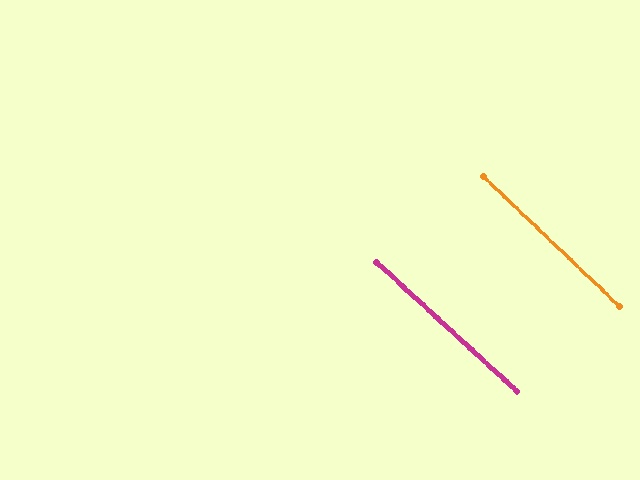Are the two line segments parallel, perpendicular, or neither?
Parallel — their directions differ by only 1.0°.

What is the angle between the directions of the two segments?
Approximately 1 degree.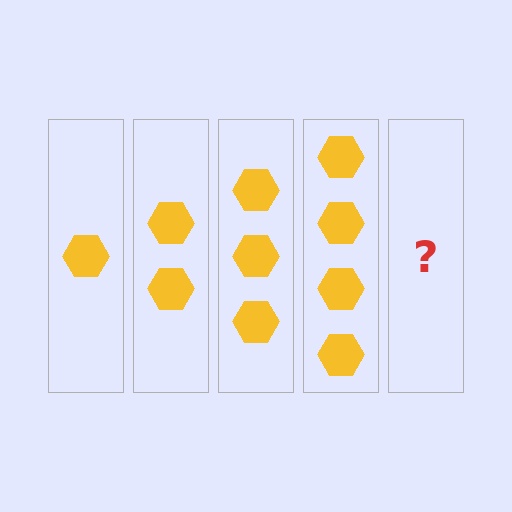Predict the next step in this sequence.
The next step is 5 hexagons.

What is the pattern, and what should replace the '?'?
The pattern is that each step adds one more hexagon. The '?' should be 5 hexagons.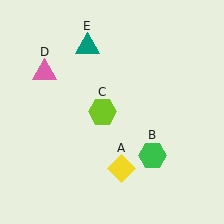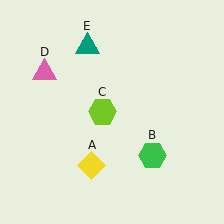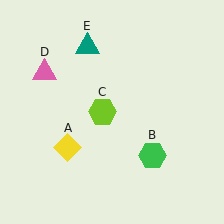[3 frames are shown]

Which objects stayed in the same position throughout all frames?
Green hexagon (object B) and lime hexagon (object C) and pink triangle (object D) and teal triangle (object E) remained stationary.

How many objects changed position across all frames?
1 object changed position: yellow diamond (object A).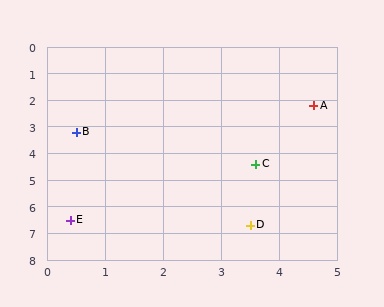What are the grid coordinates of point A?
Point A is at approximately (4.6, 2.2).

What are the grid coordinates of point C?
Point C is at approximately (3.6, 4.4).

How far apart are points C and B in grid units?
Points C and B are about 3.3 grid units apart.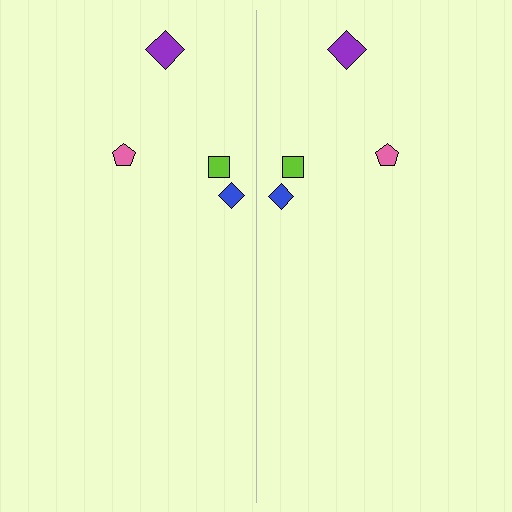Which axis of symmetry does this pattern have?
The pattern has a vertical axis of symmetry running through the center of the image.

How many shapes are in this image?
There are 8 shapes in this image.